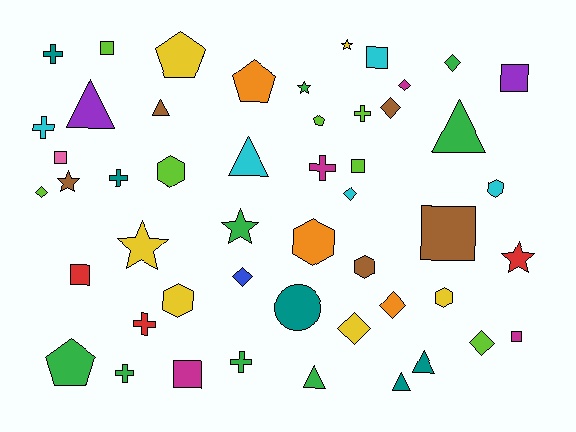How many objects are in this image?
There are 50 objects.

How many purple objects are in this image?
There are 2 purple objects.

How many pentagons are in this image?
There are 4 pentagons.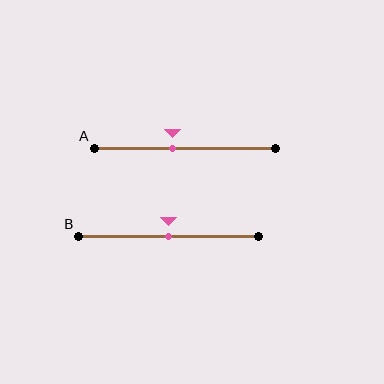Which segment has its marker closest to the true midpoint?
Segment B has its marker closest to the true midpoint.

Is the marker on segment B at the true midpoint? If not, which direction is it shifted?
Yes, the marker on segment B is at the true midpoint.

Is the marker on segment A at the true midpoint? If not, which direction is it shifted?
No, the marker on segment A is shifted to the left by about 7% of the segment length.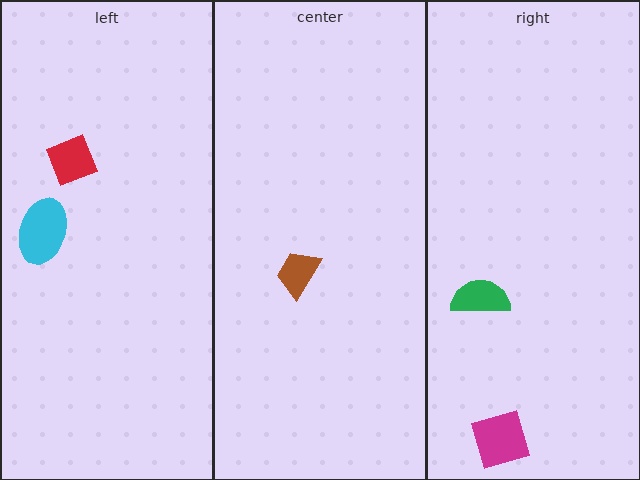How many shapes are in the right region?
2.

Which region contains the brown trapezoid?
The center region.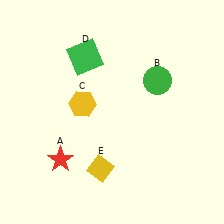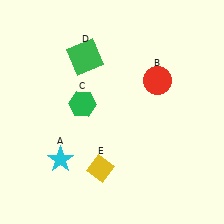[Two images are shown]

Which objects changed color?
A changed from red to cyan. B changed from green to red. C changed from yellow to green.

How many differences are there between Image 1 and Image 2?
There are 3 differences between the two images.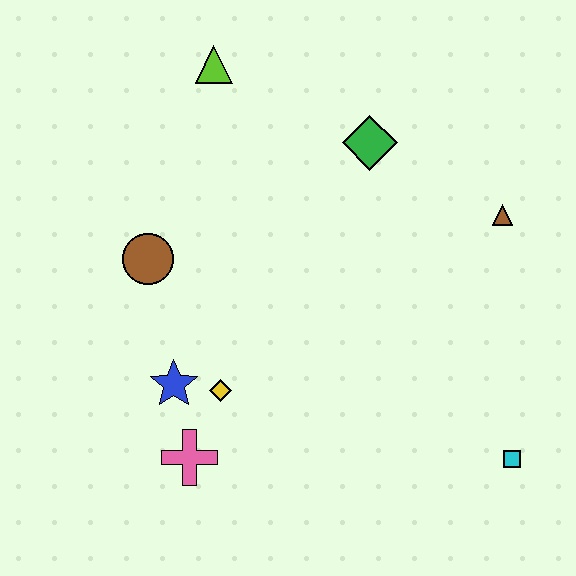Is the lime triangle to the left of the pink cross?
No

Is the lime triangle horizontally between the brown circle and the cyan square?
Yes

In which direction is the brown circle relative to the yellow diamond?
The brown circle is above the yellow diamond.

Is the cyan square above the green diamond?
No